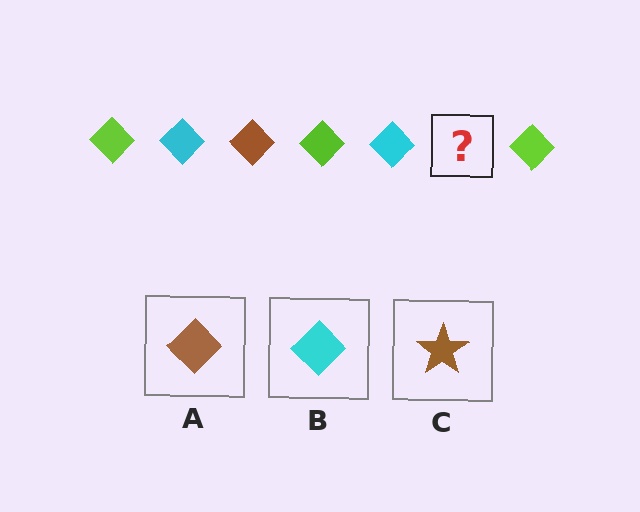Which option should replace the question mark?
Option A.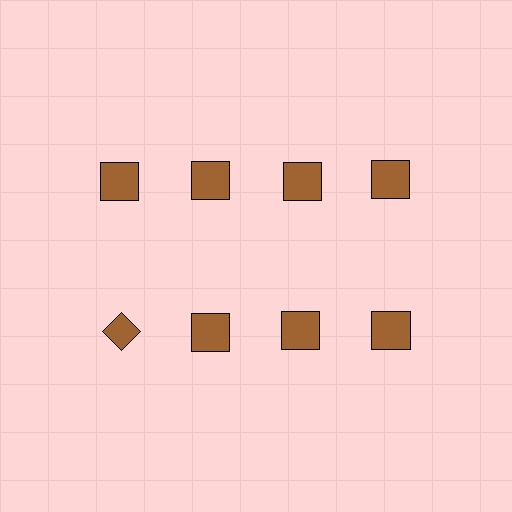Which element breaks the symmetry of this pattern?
The brown diamond in the second row, leftmost column breaks the symmetry. All other shapes are brown squares.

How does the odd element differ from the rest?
It has a different shape: diamond instead of square.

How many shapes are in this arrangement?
There are 8 shapes arranged in a grid pattern.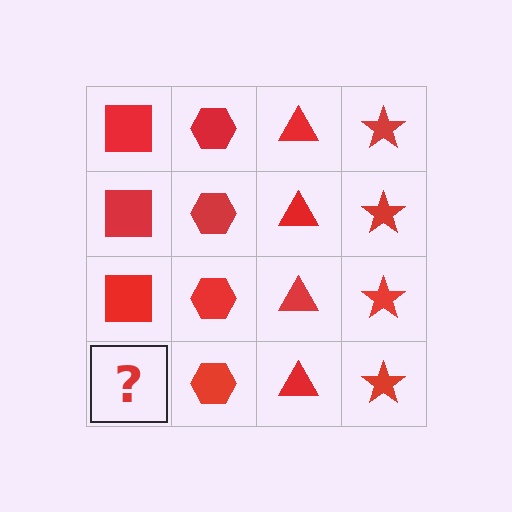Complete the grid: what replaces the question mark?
The question mark should be replaced with a red square.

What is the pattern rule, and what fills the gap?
The rule is that each column has a consistent shape. The gap should be filled with a red square.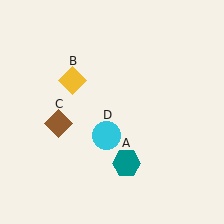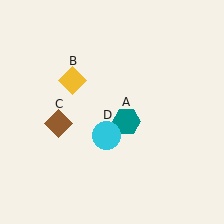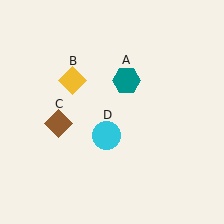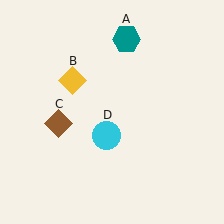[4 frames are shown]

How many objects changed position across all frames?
1 object changed position: teal hexagon (object A).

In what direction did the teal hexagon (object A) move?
The teal hexagon (object A) moved up.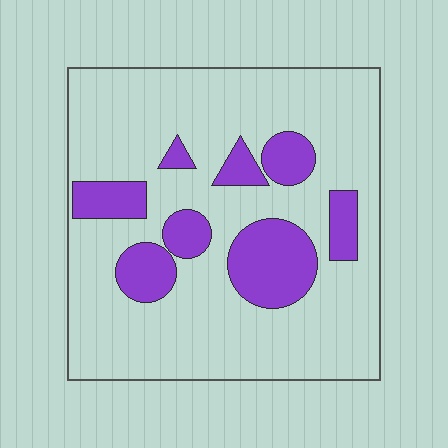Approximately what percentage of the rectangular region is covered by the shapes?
Approximately 20%.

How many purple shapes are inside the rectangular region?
8.